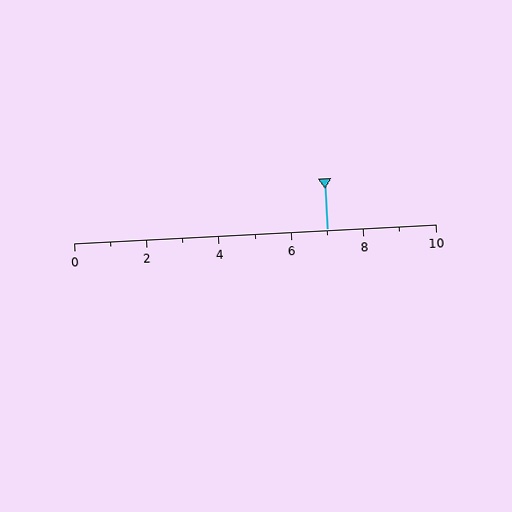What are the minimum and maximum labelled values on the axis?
The axis runs from 0 to 10.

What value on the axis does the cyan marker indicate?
The marker indicates approximately 7.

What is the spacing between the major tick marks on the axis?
The major ticks are spaced 2 apart.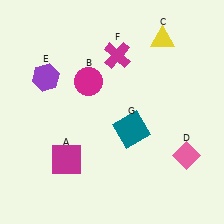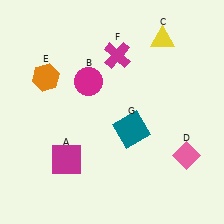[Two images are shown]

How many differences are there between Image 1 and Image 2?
There is 1 difference between the two images.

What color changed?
The hexagon (E) changed from purple in Image 1 to orange in Image 2.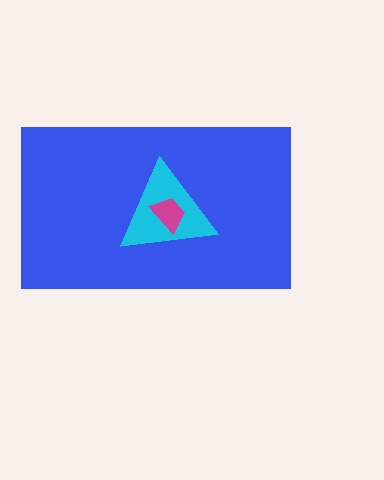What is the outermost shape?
The blue rectangle.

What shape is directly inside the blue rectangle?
The cyan triangle.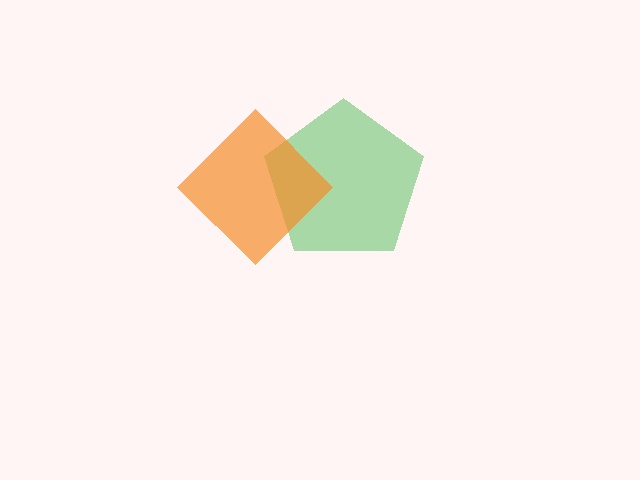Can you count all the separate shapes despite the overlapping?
Yes, there are 2 separate shapes.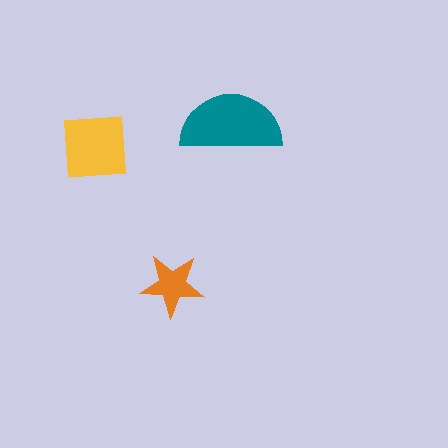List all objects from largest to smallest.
The teal semicircle, the yellow square, the orange star.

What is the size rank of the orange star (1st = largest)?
3rd.